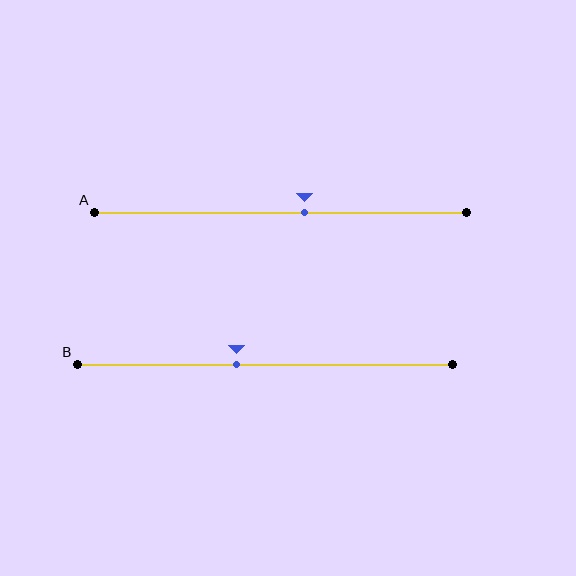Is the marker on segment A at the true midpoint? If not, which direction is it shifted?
No, the marker on segment A is shifted to the right by about 6% of the segment length.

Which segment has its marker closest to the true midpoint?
Segment A has its marker closest to the true midpoint.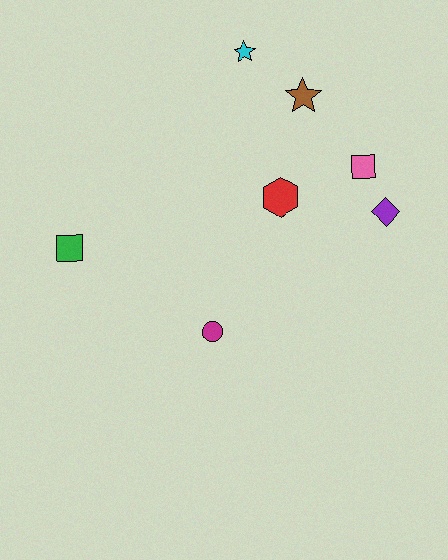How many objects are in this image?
There are 7 objects.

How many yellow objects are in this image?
There are no yellow objects.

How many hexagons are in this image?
There is 1 hexagon.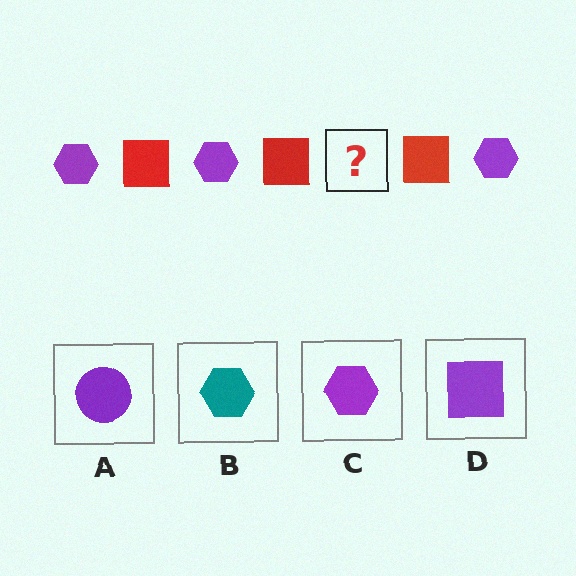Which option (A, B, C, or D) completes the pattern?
C.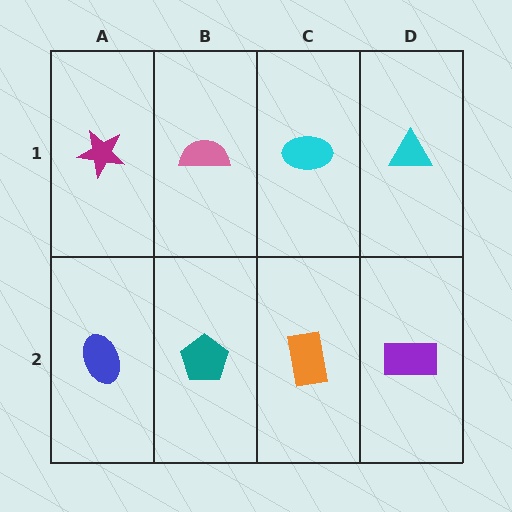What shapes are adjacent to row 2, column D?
A cyan triangle (row 1, column D), an orange rectangle (row 2, column C).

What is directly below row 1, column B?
A teal pentagon.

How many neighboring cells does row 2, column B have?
3.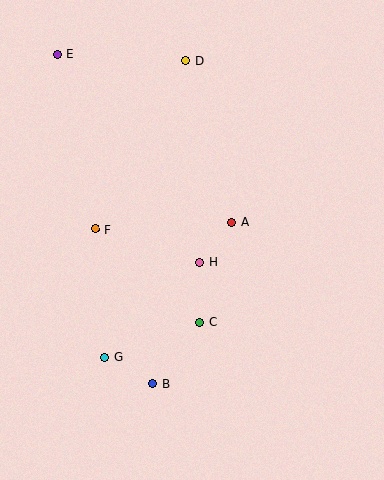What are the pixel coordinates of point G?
Point G is at (105, 357).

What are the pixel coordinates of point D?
Point D is at (186, 61).